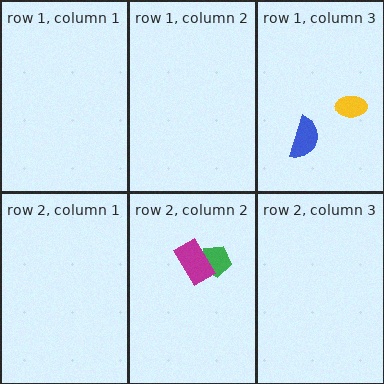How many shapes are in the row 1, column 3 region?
2.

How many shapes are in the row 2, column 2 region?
2.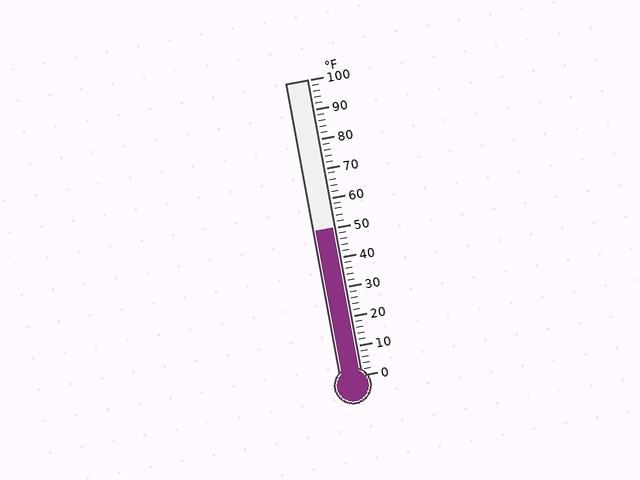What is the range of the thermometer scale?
The thermometer scale ranges from 0°F to 100°F.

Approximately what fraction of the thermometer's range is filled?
The thermometer is filled to approximately 50% of its range.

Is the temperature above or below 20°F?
The temperature is above 20°F.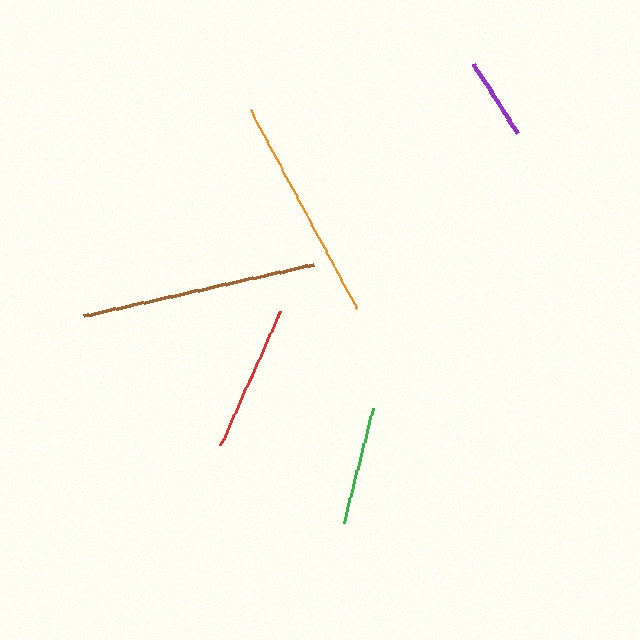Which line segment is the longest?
The brown line is the longest at approximately 236 pixels.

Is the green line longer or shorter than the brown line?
The brown line is longer than the green line.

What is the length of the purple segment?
The purple segment is approximately 83 pixels long.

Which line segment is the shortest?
The purple line is the shortest at approximately 83 pixels.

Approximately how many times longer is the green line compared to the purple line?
The green line is approximately 1.4 times the length of the purple line.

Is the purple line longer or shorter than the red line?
The red line is longer than the purple line.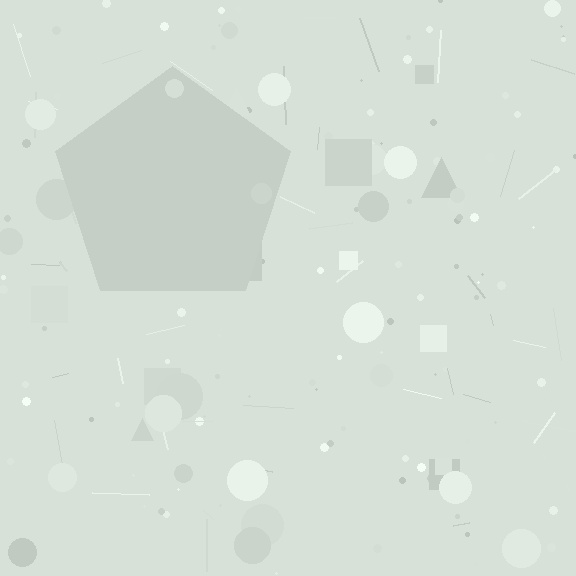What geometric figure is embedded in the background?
A pentagon is embedded in the background.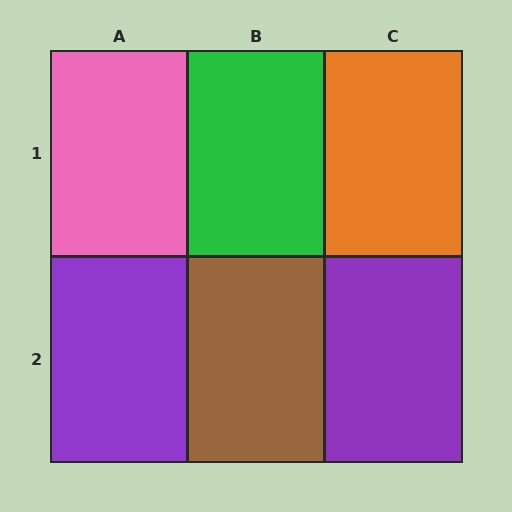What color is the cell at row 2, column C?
Purple.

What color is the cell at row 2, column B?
Brown.